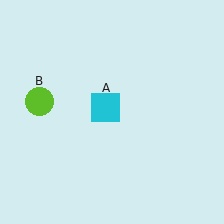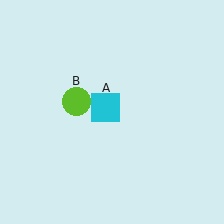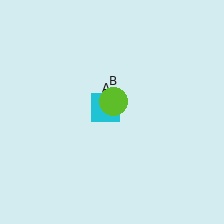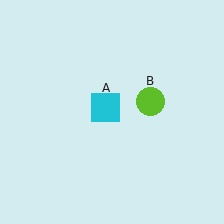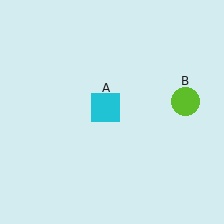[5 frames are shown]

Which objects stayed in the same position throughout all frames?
Cyan square (object A) remained stationary.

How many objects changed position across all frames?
1 object changed position: lime circle (object B).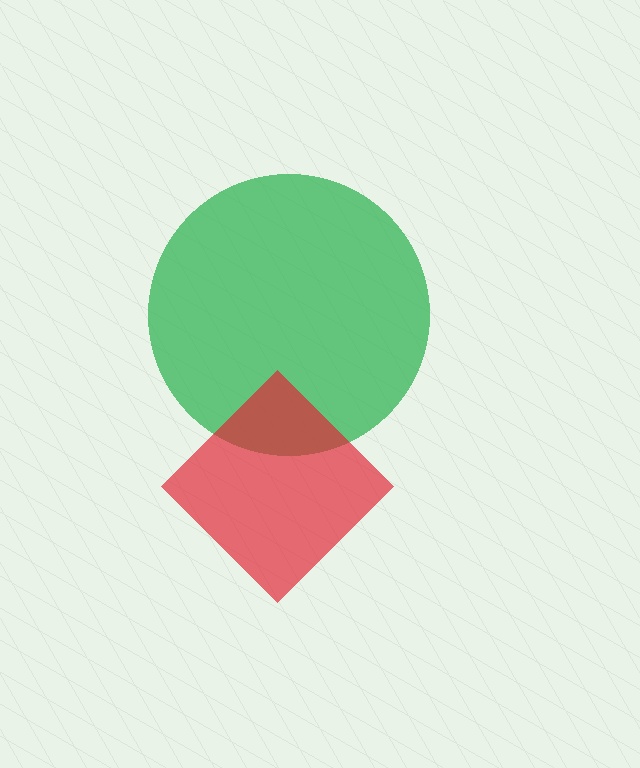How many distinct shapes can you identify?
There are 2 distinct shapes: a green circle, a red diamond.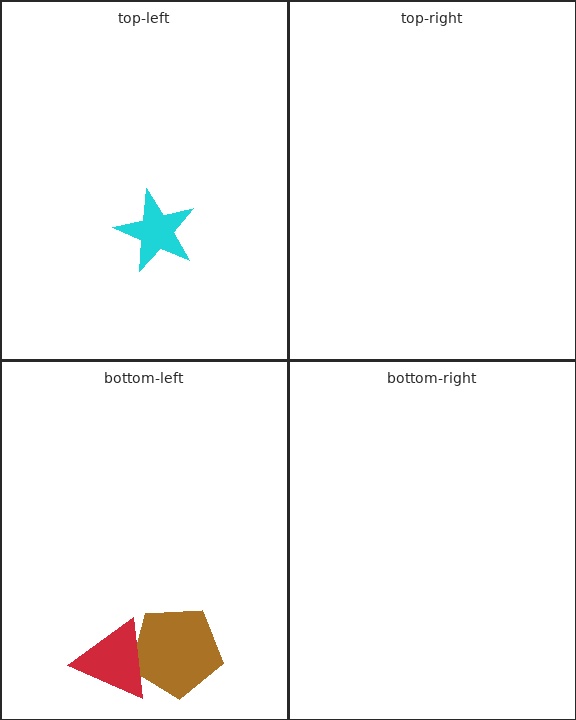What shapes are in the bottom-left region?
The brown pentagon, the red triangle.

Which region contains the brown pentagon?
The bottom-left region.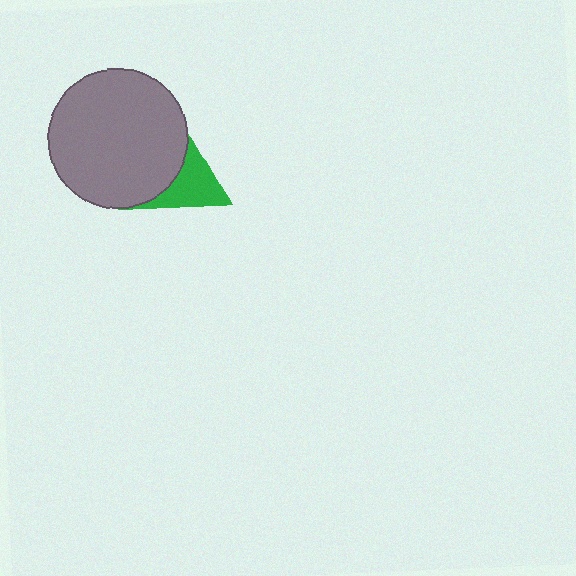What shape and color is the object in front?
The object in front is a gray circle.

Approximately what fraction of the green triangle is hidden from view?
Roughly 53% of the green triangle is hidden behind the gray circle.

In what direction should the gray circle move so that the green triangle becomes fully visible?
The gray circle should move left. That is the shortest direction to clear the overlap and leave the green triangle fully visible.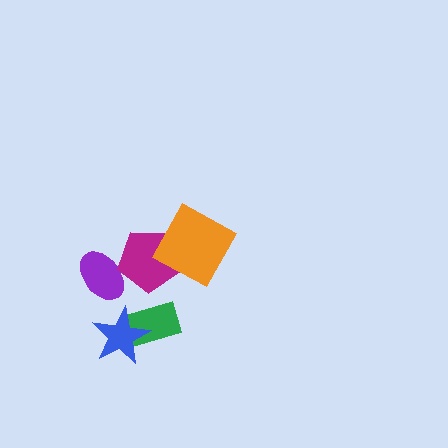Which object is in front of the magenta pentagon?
The orange diamond is in front of the magenta pentagon.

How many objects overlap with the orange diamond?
1 object overlaps with the orange diamond.